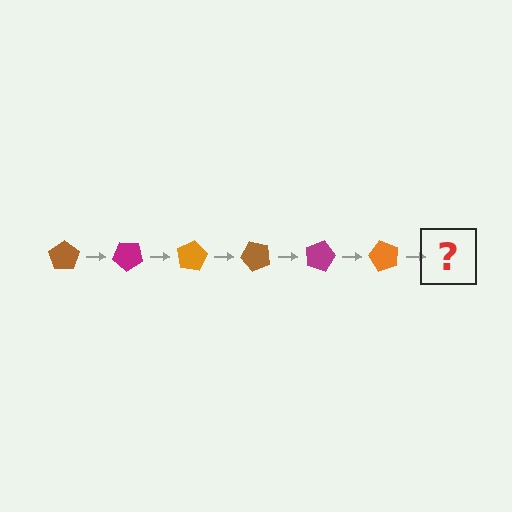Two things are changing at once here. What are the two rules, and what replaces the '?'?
The two rules are that it rotates 40 degrees each step and the color cycles through brown, magenta, and orange. The '?' should be a brown pentagon, rotated 240 degrees from the start.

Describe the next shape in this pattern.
It should be a brown pentagon, rotated 240 degrees from the start.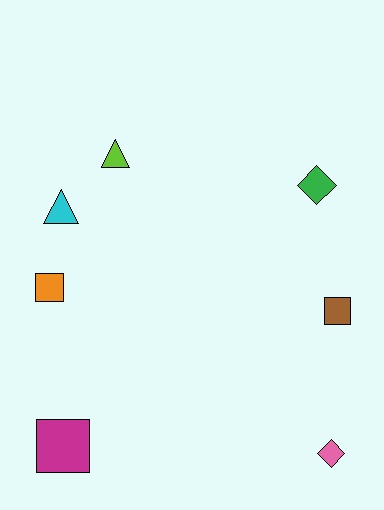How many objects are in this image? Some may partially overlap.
There are 7 objects.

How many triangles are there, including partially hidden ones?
There are 2 triangles.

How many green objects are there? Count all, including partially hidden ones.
There is 1 green object.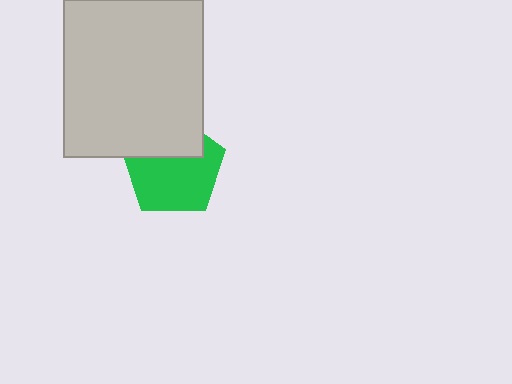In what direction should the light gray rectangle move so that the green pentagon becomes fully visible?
The light gray rectangle should move up. That is the shortest direction to clear the overlap and leave the green pentagon fully visible.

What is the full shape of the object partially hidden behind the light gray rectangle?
The partially hidden object is a green pentagon.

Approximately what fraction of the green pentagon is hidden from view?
Roughly 34% of the green pentagon is hidden behind the light gray rectangle.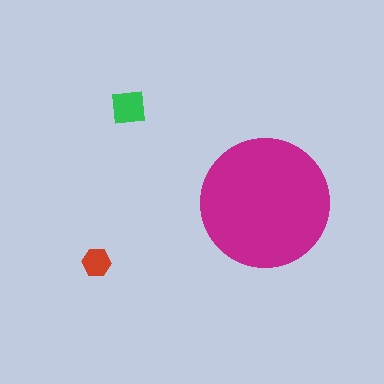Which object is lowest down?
The red hexagon is bottommost.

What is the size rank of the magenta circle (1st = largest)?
1st.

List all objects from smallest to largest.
The red hexagon, the green square, the magenta circle.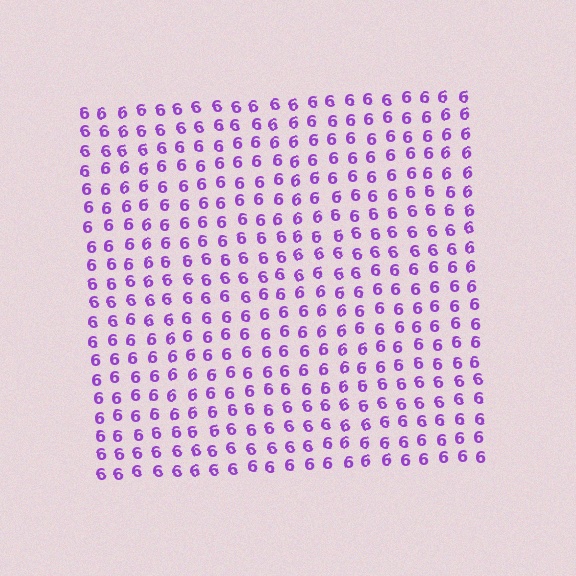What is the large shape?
The large shape is a square.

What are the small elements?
The small elements are digit 6's.